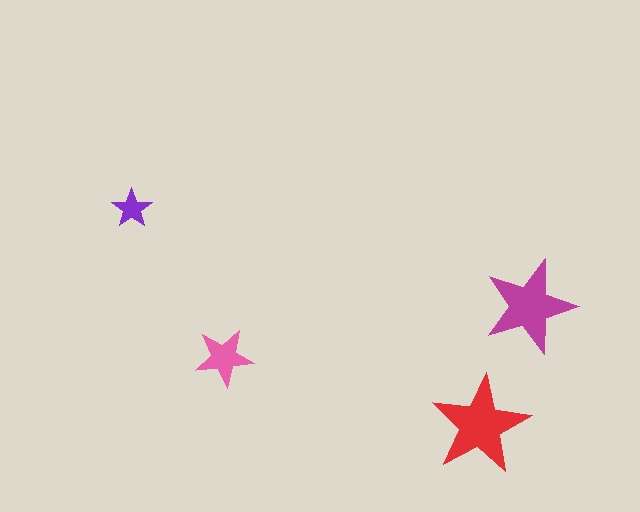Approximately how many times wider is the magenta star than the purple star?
About 2.5 times wider.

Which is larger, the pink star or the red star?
The red one.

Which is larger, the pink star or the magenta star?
The magenta one.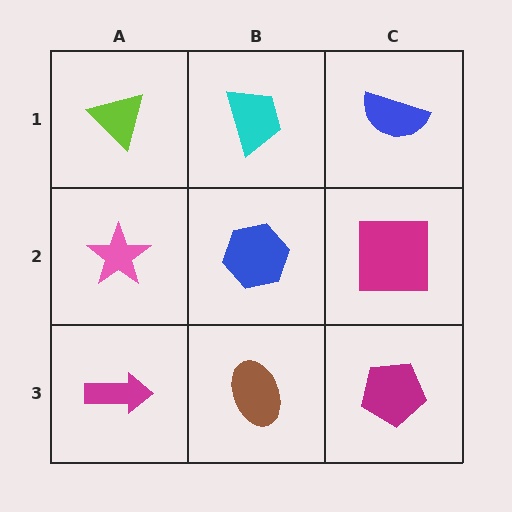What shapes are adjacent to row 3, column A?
A pink star (row 2, column A), a brown ellipse (row 3, column B).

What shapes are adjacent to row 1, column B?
A blue hexagon (row 2, column B), a lime triangle (row 1, column A), a blue semicircle (row 1, column C).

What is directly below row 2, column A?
A magenta arrow.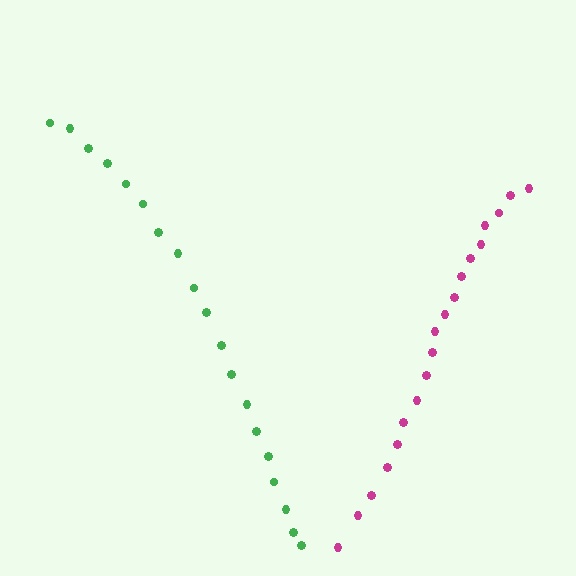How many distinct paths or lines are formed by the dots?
There are 2 distinct paths.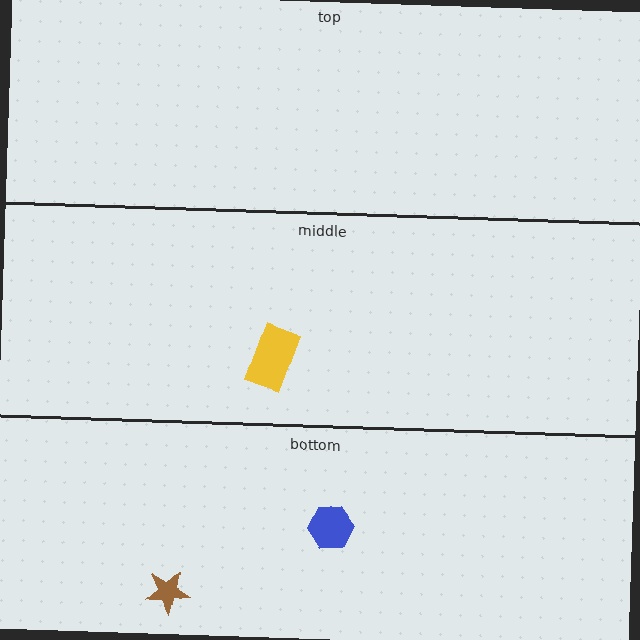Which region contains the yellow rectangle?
The middle region.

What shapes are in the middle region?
The yellow rectangle.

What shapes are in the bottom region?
The brown star, the blue hexagon.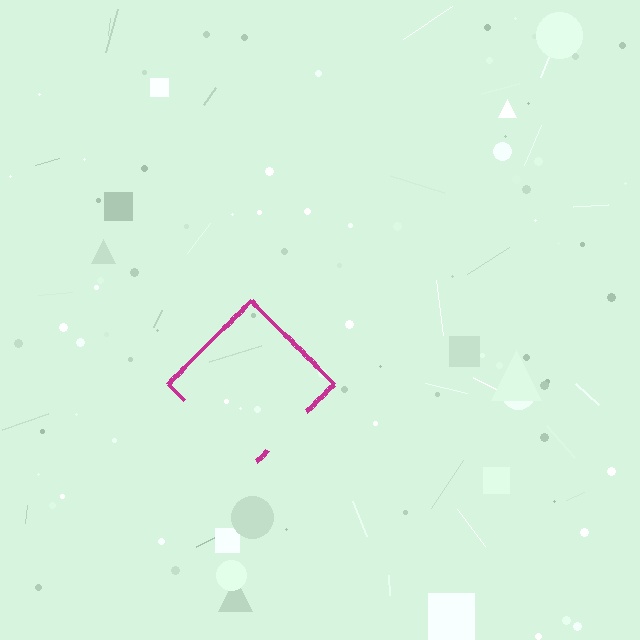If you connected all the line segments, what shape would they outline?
They would outline a diamond.